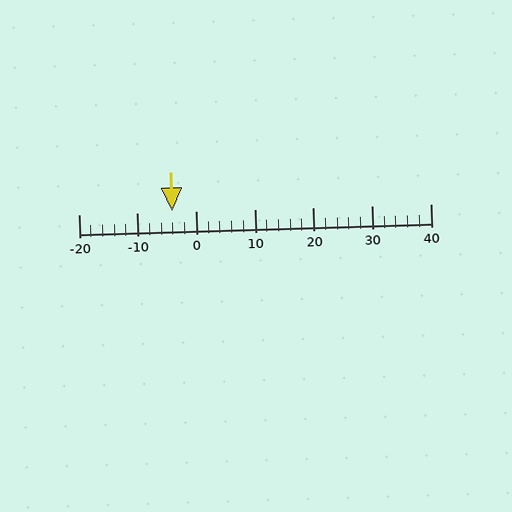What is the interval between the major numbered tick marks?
The major tick marks are spaced 10 units apart.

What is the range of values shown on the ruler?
The ruler shows values from -20 to 40.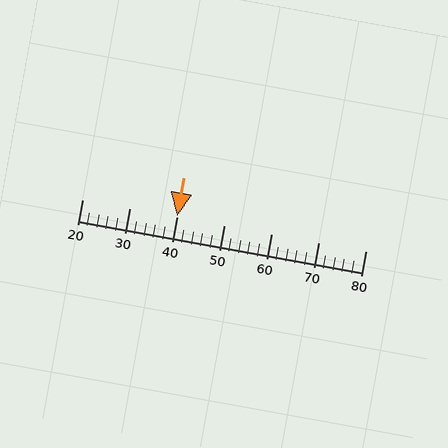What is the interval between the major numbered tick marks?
The major tick marks are spaced 10 units apart.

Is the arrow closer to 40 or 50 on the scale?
The arrow is closer to 40.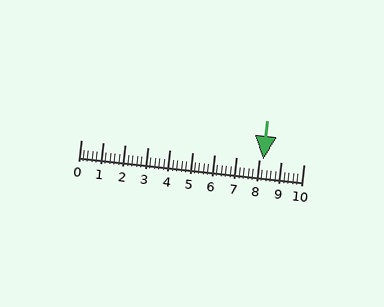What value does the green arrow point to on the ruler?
The green arrow points to approximately 8.2.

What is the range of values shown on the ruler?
The ruler shows values from 0 to 10.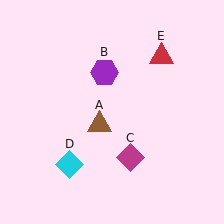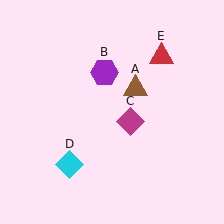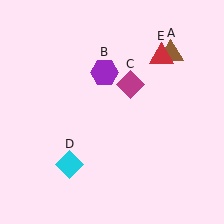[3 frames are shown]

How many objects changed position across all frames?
2 objects changed position: brown triangle (object A), magenta diamond (object C).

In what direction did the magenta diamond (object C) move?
The magenta diamond (object C) moved up.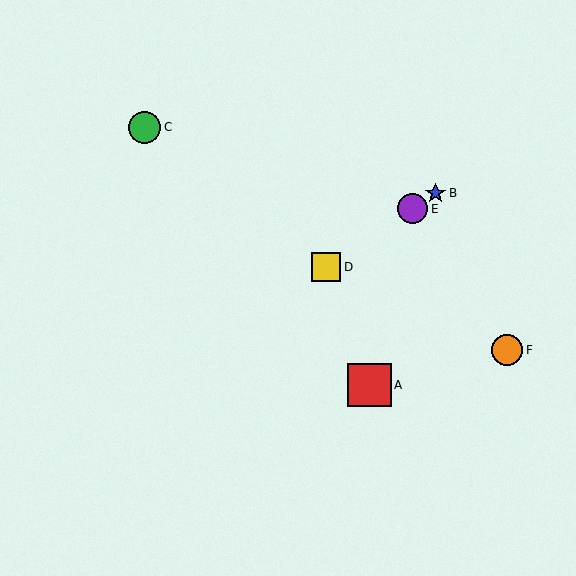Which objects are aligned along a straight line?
Objects B, D, E are aligned along a straight line.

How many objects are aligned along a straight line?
3 objects (B, D, E) are aligned along a straight line.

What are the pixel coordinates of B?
Object B is at (435, 193).